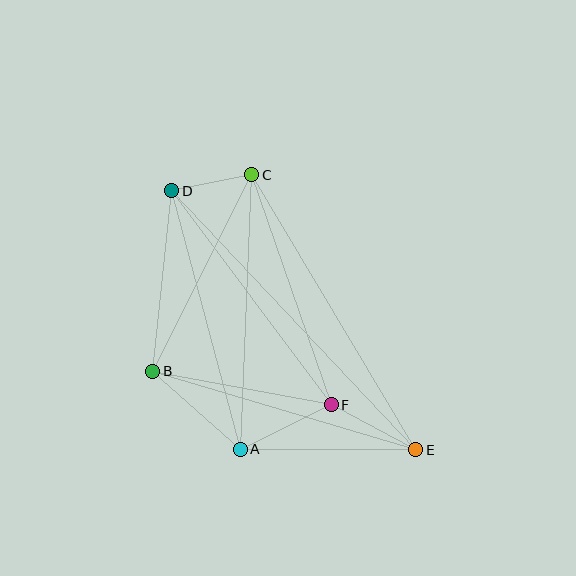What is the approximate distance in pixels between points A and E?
The distance between A and E is approximately 176 pixels.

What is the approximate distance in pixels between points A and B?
The distance between A and B is approximately 117 pixels.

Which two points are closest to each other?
Points C and D are closest to each other.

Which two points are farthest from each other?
Points D and E are farthest from each other.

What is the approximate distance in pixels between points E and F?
The distance between E and F is approximately 96 pixels.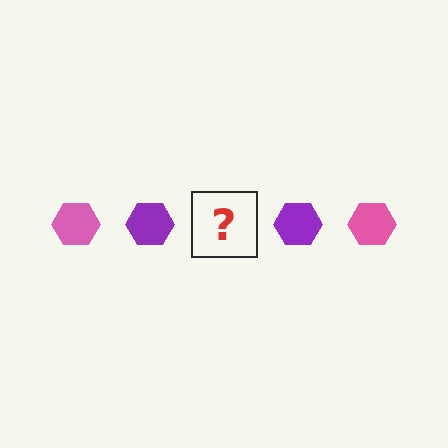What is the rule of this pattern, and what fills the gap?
The rule is that the pattern cycles through pink, purple hexagons. The gap should be filled with a pink hexagon.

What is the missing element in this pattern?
The missing element is a pink hexagon.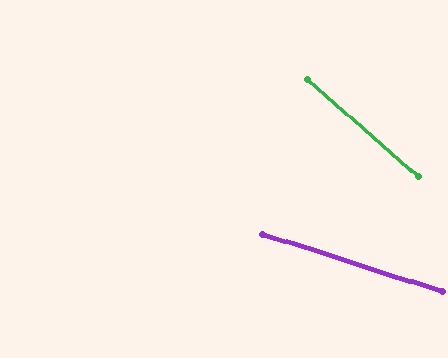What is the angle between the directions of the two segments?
Approximately 23 degrees.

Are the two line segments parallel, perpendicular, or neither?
Neither parallel nor perpendicular — they differ by about 23°.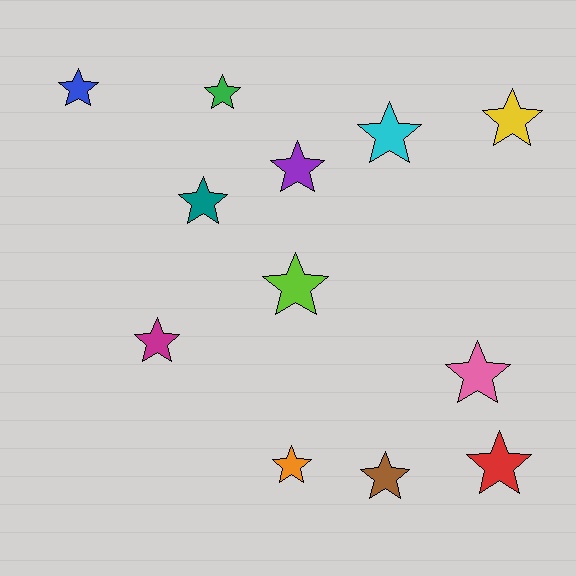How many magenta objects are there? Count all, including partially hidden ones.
There is 1 magenta object.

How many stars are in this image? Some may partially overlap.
There are 12 stars.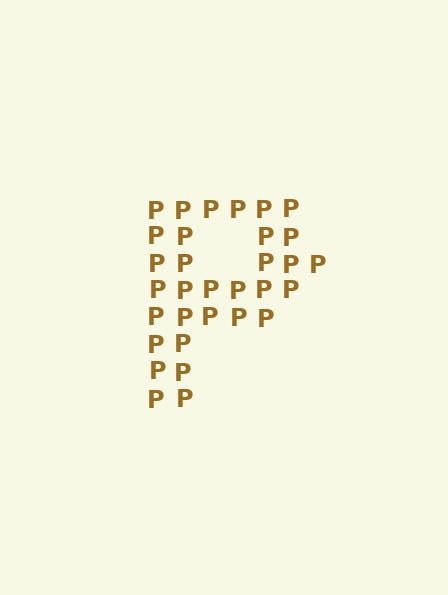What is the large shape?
The large shape is the letter P.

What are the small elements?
The small elements are letter P's.